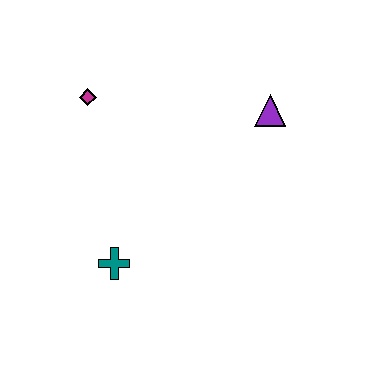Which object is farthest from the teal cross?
The purple triangle is farthest from the teal cross.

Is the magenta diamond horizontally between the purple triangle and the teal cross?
No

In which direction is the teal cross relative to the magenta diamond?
The teal cross is below the magenta diamond.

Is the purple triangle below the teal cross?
No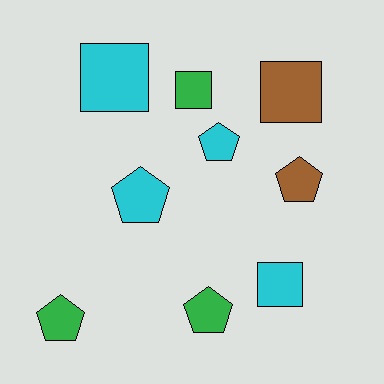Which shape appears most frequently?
Pentagon, with 5 objects.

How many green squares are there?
There is 1 green square.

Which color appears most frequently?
Cyan, with 4 objects.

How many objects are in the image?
There are 9 objects.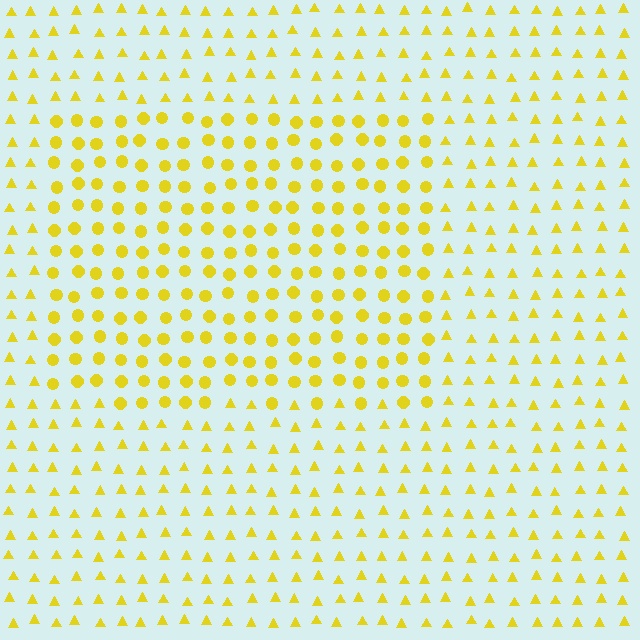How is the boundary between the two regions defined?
The boundary is defined by a change in element shape: circles inside vs. triangles outside. All elements share the same color and spacing.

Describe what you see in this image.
The image is filled with small yellow elements arranged in a uniform grid. A rectangle-shaped region contains circles, while the surrounding area contains triangles. The boundary is defined purely by the change in element shape.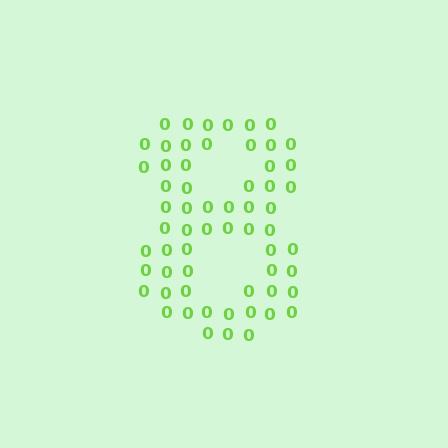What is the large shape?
The large shape is the digit 8.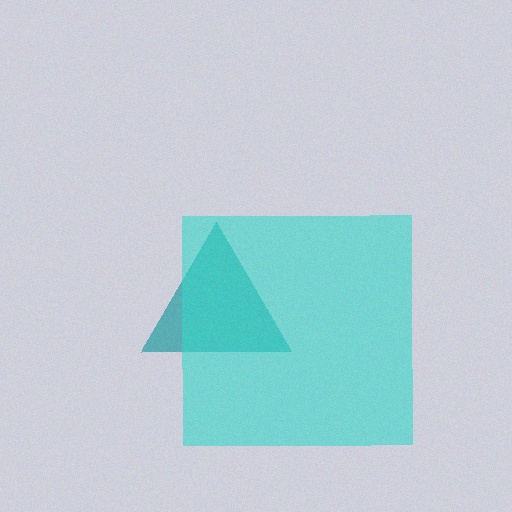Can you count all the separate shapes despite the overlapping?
Yes, there are 2 separate shapes.